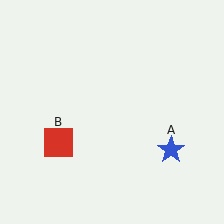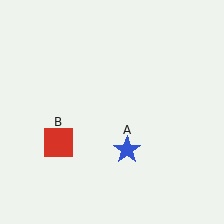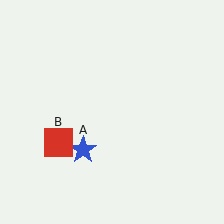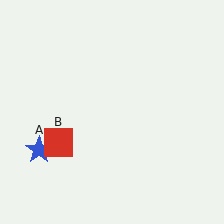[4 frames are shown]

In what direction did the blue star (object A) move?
The blue star (object A) moved left.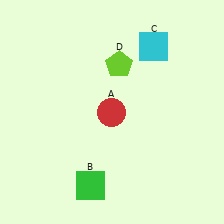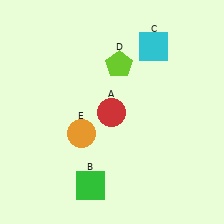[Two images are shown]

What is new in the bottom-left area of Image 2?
An orange circle (E) was added in the bottom-left area of Image 2.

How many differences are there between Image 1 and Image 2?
There is 1 difference between the two images.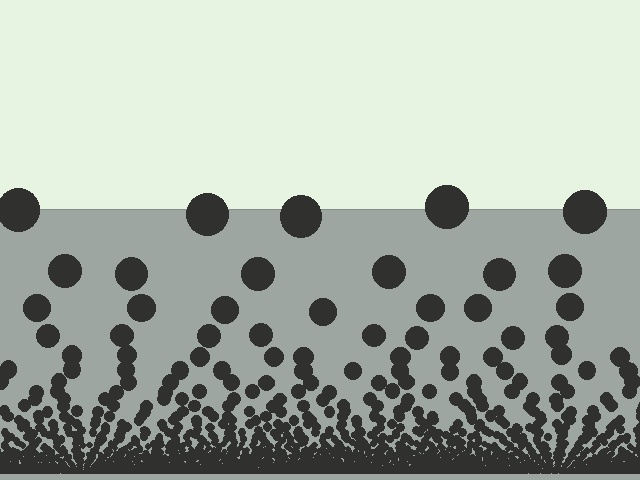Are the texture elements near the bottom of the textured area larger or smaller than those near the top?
Smaller. The gradient is inverted — elements near the bottom are smaller and denser.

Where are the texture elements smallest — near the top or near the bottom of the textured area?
Near the bottom.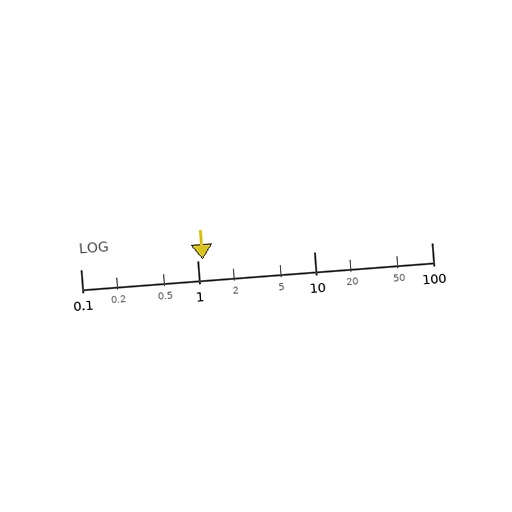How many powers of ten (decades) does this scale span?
The scale spans 3 decades, from 0.1 to 100.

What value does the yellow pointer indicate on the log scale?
The pointer indicates approximately 1.1.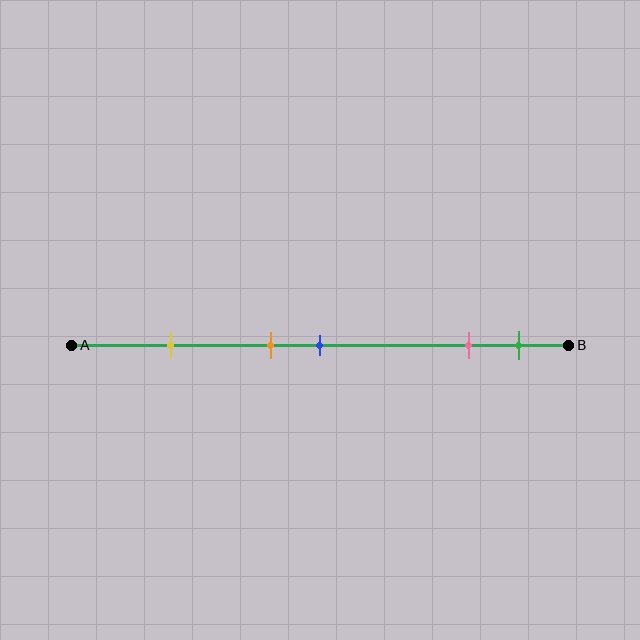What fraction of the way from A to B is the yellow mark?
The yellow mark is approximately 20% (0.2) of the way from A to B.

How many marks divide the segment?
There are 5 marks dividing the segment.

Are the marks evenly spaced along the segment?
No, the marks are not evenly spaced.